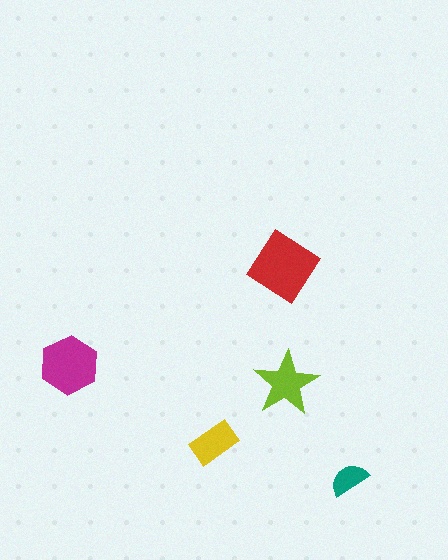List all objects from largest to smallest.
The red diamond, the magenta hexagon, the lime star, the yellow rectangle, the teal semicircle.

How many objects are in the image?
There are 5 objects in the image.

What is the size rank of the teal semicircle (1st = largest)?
5th.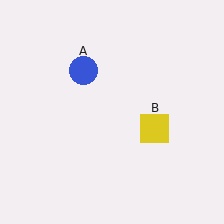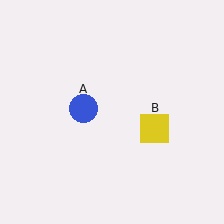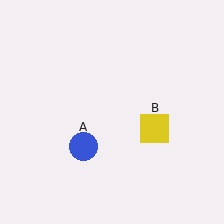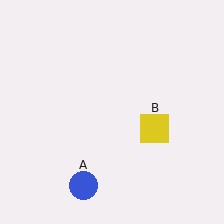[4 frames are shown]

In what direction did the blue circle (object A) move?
The blue circle (object A) moved down.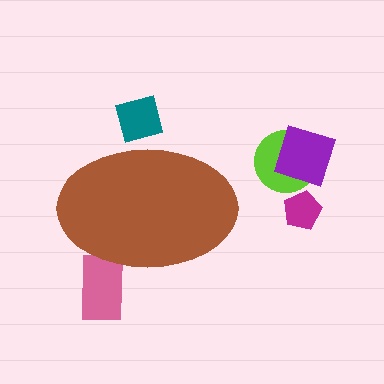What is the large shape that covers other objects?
A brown ellipse.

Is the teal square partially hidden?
Yes, the teal square is partially hidden behind the brown ellipse.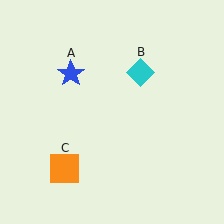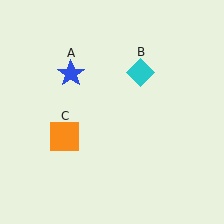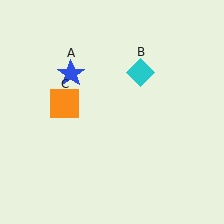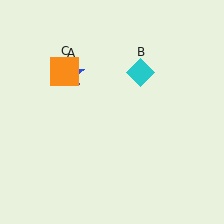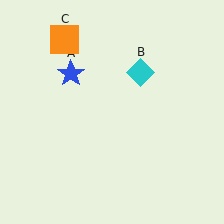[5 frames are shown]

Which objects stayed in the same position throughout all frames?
Blue star (object A) and cyan diamond (object B) remained stationary.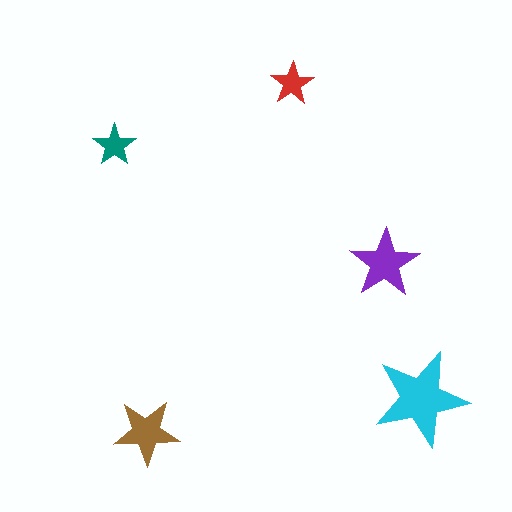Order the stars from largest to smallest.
the cyan one, the purple one, the brown one, the red one, the teal one.